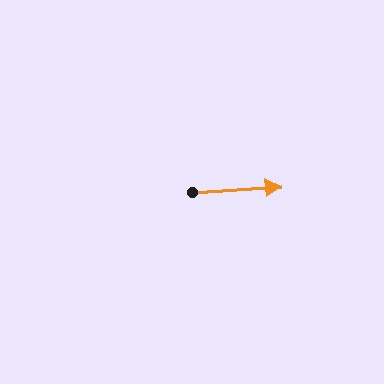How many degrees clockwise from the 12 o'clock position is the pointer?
Approximately 86 degrees.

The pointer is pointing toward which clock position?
Roughly 3 o'clock.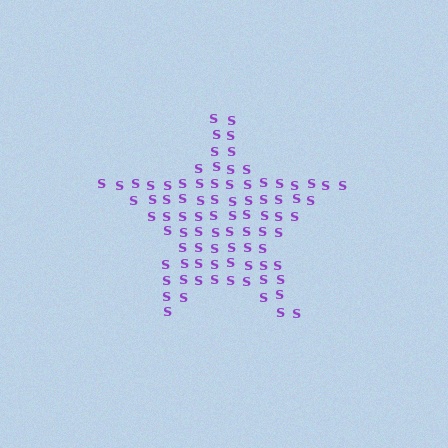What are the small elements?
The small elements are letter S's.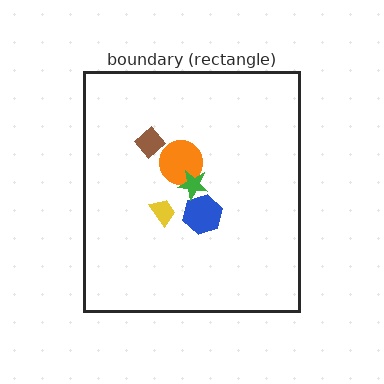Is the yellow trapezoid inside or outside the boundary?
Inside.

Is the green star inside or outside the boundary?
Inside.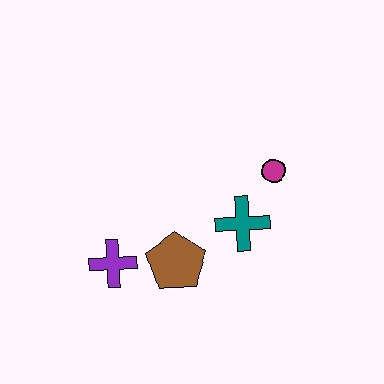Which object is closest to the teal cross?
The magenta circle is closest to the teal cross.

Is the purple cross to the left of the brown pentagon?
Yes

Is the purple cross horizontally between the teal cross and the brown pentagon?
No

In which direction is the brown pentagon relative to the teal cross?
The brown pentagon is to the left of the teal cross.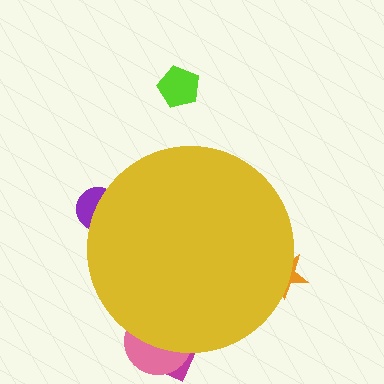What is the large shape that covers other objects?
A yellow circle.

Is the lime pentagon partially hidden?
No, the lime pentagon is fully visible.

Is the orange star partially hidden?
Yes, the orange star is partially hidden behind the yellow circle.